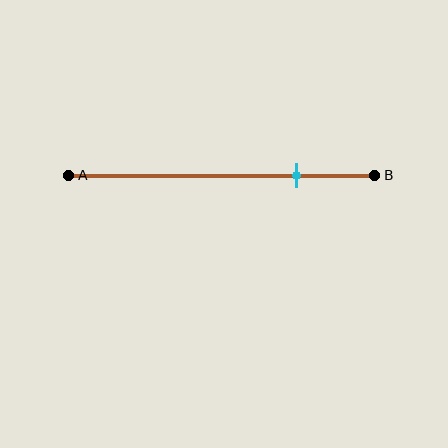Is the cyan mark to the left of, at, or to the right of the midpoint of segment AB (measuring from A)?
The cyan mark is to the right of the midpoint of segment AB.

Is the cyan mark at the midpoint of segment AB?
No, the mark is at about 75% from A, not at the 50% midpoint.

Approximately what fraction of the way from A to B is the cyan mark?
The cyan mark is approximately 75% of the way from A to B.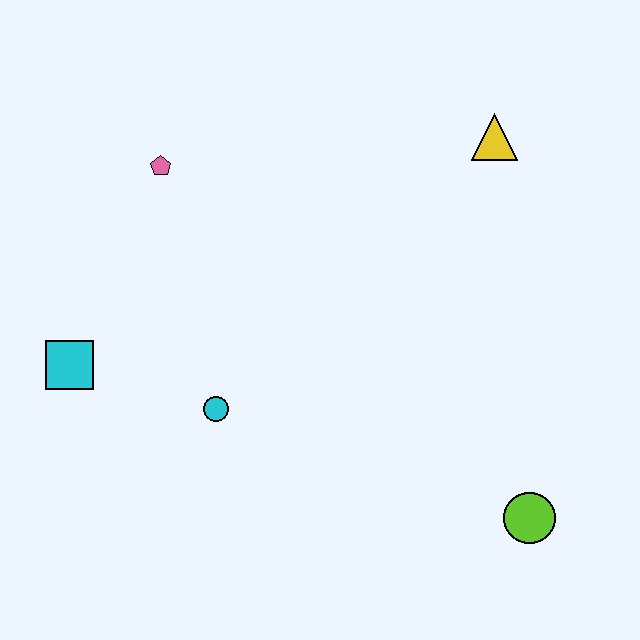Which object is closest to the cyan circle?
The cyan square is closest to the cyan circle.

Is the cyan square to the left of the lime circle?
Yes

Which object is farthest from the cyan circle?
The yellow triangle is farthest from the cyan circle.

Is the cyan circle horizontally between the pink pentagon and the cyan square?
No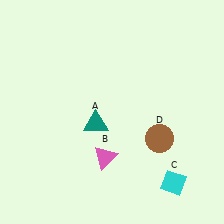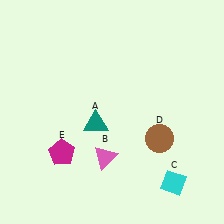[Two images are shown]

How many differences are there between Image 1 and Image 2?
There is 1 difference between the two images.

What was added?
A magenta pentagon (E) was added in Image 2.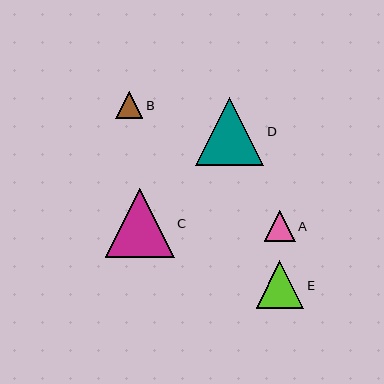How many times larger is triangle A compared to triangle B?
Triangle A is approximately 1.2 times the size of triangle B.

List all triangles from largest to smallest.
From largest to smallest: C, D, E, A, B.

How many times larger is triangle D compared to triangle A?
Triangle D is approximately 2.2 times the size of triangle A.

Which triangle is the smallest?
Triangle B is the smallest with a size of approximately 27 pixels.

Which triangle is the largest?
Triangle C is the largest with a size of approximately 69 pixels.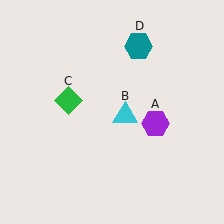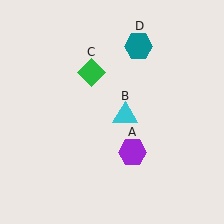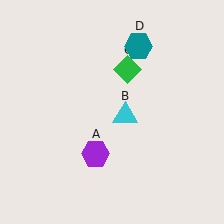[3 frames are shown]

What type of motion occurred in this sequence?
The purple hexagon (object A), green diamond (object C) rotated clockwise around the center of the scene.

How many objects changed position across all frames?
2 objects changed position: purple hexagon (object A), green diamond (object C).